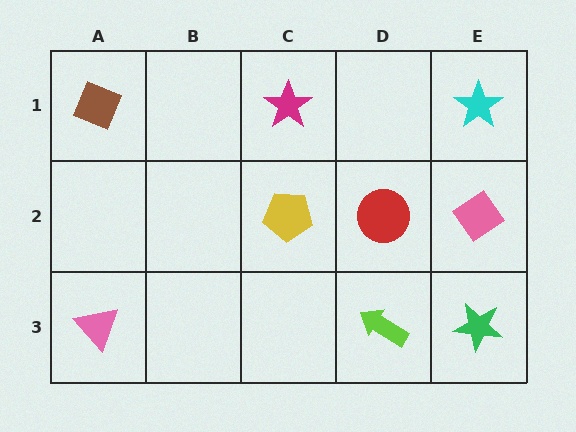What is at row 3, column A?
A pink triangle.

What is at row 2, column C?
A yellow pentagon.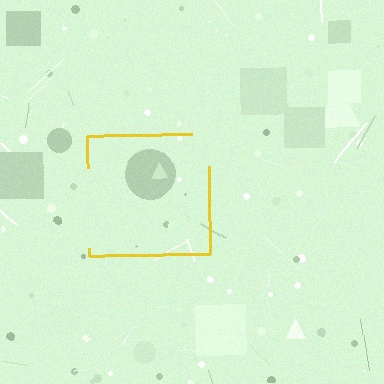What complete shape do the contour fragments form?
The contour fragments form a square.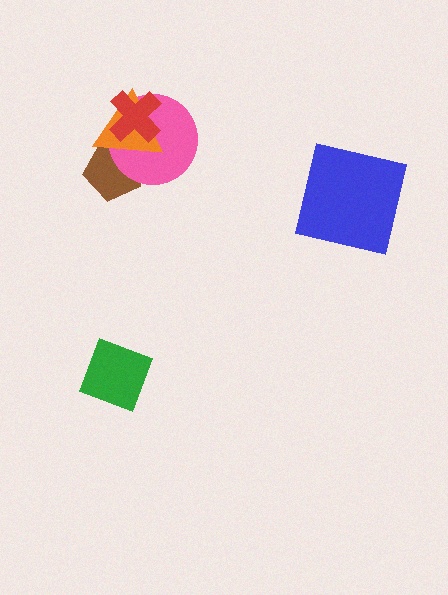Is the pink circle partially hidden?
Yes, it is partially covered by another shape.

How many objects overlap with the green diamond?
0 objects overlap with the green diamond.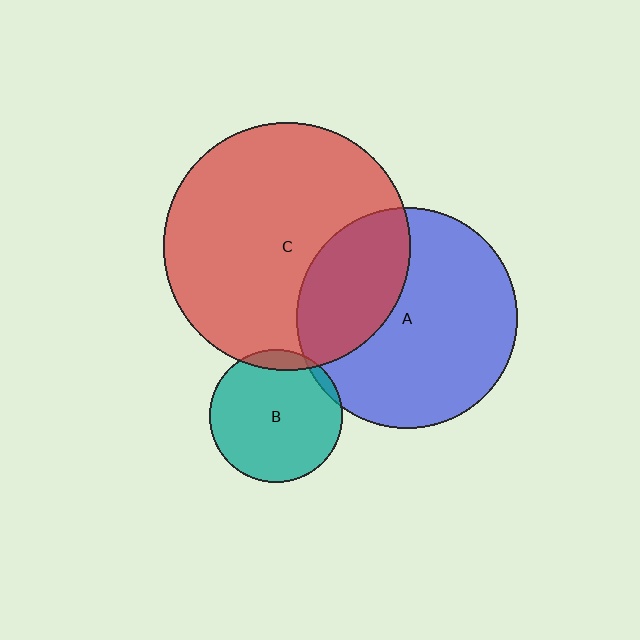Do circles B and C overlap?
Yes.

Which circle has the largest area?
Circle C (red).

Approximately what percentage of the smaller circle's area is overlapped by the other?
Approximately 10%.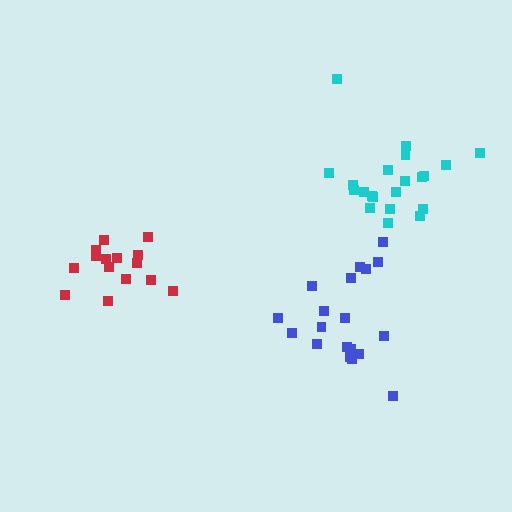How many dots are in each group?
Group 1: 15 dots, Group 2: 21 dots, Group 3: 19 dots (55 total).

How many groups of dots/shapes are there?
There are 3 groups.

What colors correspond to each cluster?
The clusters are colored: red, cyan, blue.